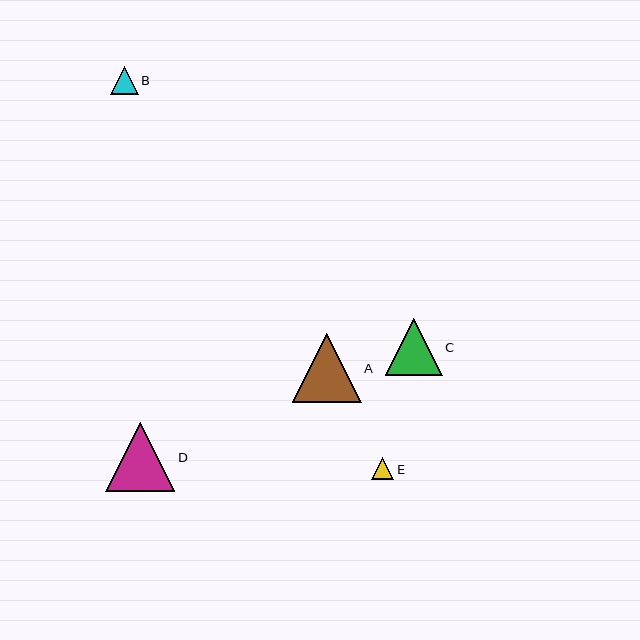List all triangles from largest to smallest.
From largest to smallest: A, D, C, B, E.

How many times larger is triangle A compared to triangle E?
Triangle A is approximately 3.1 times the size of triangle E.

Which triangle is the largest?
Triangle A is the largest with a size of approximately 69 pixels.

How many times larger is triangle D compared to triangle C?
Triangle D is approximately 1.2 times the size of triangle C.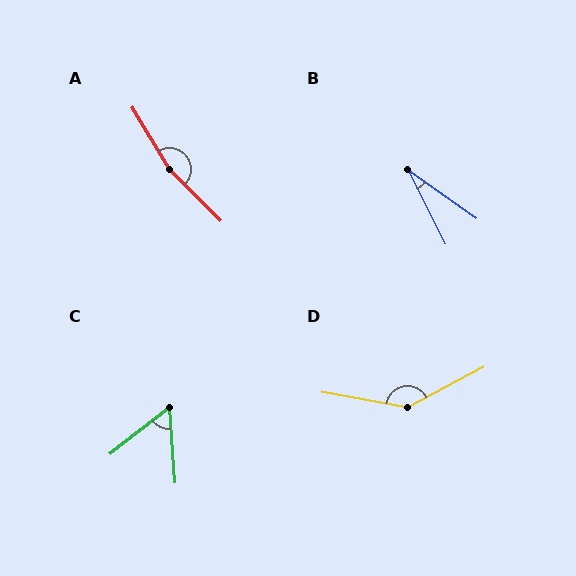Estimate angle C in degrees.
Approximately 57 degrees.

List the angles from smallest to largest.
B (28°), C (57°), D (142°), A (166°).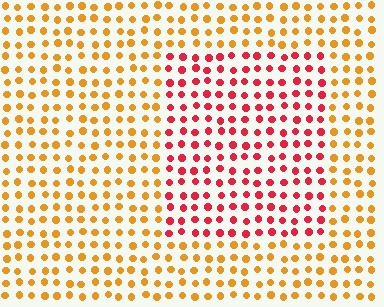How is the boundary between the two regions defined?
The boundary is defined purely by a slight shift in hue (about 46 degrees). Spacing, size, and orientation are identical on both sides.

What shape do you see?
I see a rectangle.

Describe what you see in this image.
The image is filled with small orange elements in a uniform arrangement. A rectangle-shaped region is visible where the elements are tinted to a slightly different hue, forming a subtle color boundary.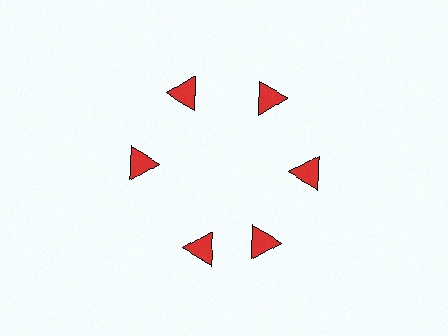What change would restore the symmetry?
The symmetry would be restored by rotating it back into even spacing with its neighbors so that all 6 triangles sit at equal angles and equal distance from the center.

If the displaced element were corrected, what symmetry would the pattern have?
It would have 6-fold rotational symmetry — the pattern would map onto itself every 60 degrees.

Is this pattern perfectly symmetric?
No. The 6 red triangles are arranged in a ring, but one element near the 7 o'clock position is rotated out of alignment along the ring, breaking the 6-fold rotational symmetry.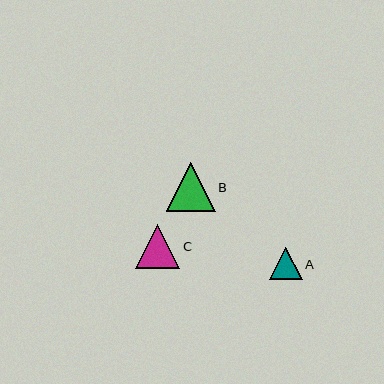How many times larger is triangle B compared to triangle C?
Triangle B is approximately 1.1 times the size of triangle C.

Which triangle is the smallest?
Triangle A is the smallest with a size of approximately 32 pixels.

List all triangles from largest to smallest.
From largest to smallest: B, C, A.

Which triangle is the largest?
Triangle B is the largest with a size of approximately 49 pixels.